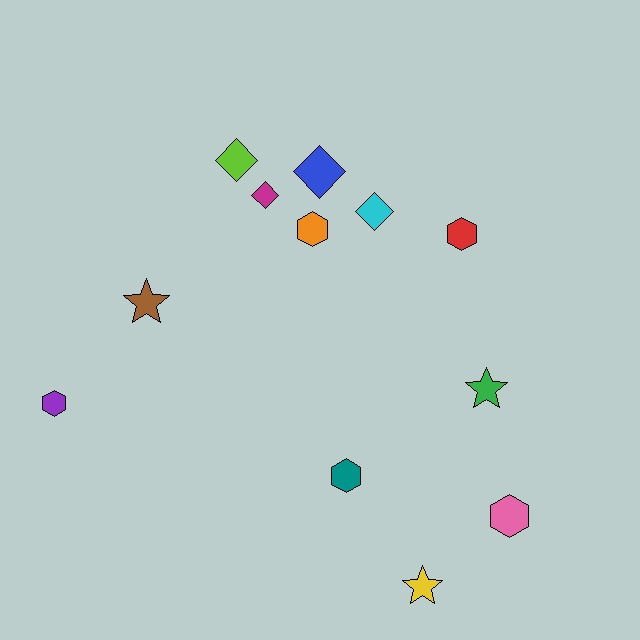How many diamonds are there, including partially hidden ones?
There are 4 diamonds.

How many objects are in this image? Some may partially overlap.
There are 12 objects.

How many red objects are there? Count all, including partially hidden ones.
There is 1 red object.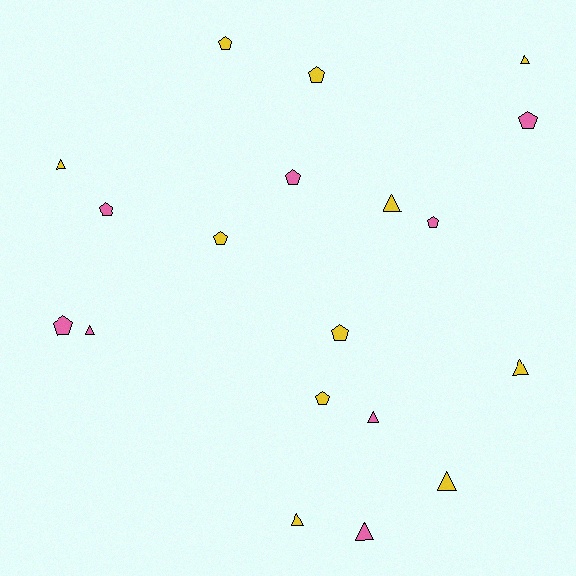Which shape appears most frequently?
Pentagon, with 10 objects.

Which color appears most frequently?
Yellow, with 11 objects.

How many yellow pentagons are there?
There are 5 yellow pentagons.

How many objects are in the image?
There are 19 objects.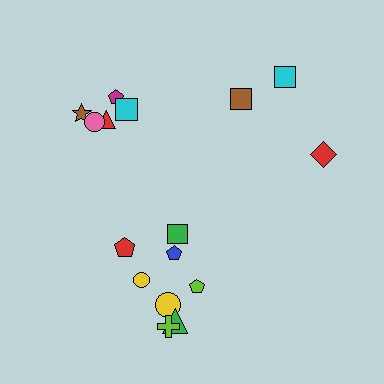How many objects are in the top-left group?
There are 5 objects.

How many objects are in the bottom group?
There are 8 objects.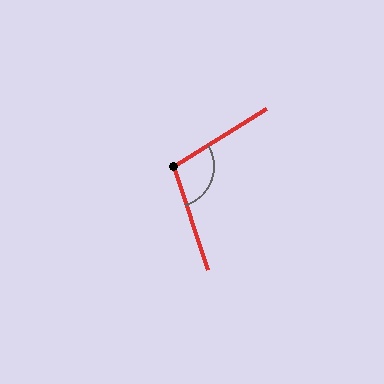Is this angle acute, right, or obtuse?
It is obtuse.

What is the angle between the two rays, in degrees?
Approximately 104 degrees.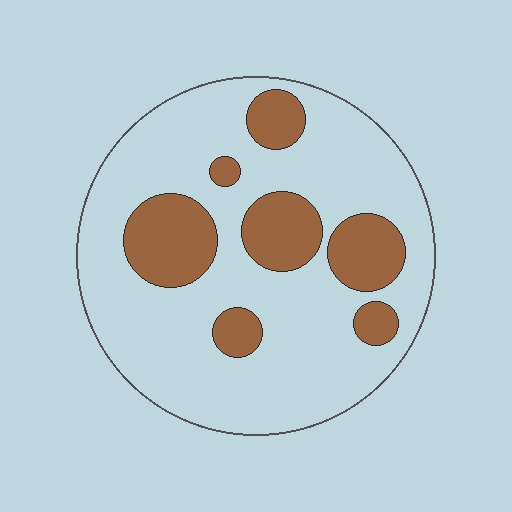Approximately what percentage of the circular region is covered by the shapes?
Approximately 25%.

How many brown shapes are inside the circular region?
7.